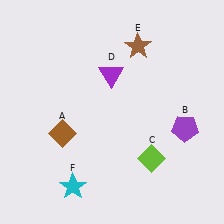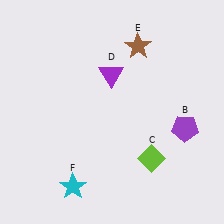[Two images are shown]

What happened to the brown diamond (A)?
The brown diamond (A) was removed in Image 2. It was in the bottom-left area of Image 1.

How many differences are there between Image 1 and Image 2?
There is 1 difference between the two images.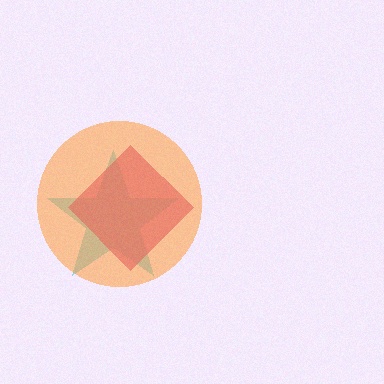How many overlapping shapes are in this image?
There are 3 overlapping shapes in the image.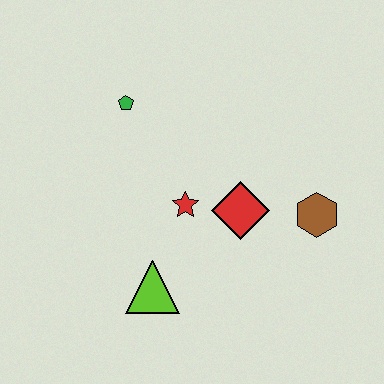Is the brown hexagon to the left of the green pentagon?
No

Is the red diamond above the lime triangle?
Yes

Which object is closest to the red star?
The red diamond is closest to the red star.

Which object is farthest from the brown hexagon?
The green pentagon is farthest from the brown hexagon.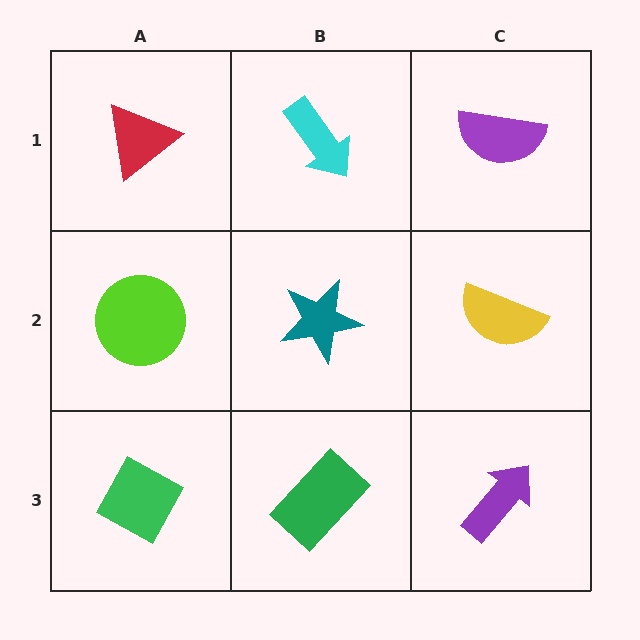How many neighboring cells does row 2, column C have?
3.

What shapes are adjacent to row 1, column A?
A lime circle (row 2, column A), a cyan arrow (row 1, column B).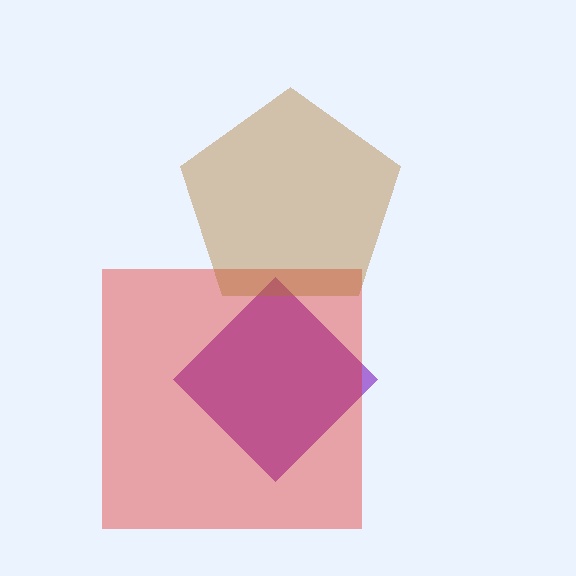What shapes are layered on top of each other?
The layered shapes are: a purple diamond, a red square, a brown pentagon.